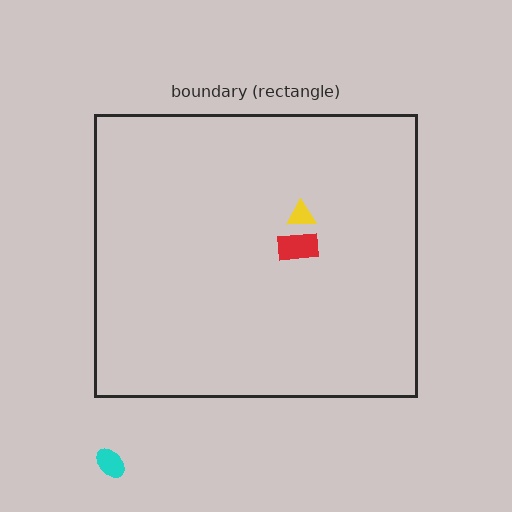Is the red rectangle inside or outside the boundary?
Inside.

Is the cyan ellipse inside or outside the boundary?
Outside.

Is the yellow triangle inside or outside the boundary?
Inside.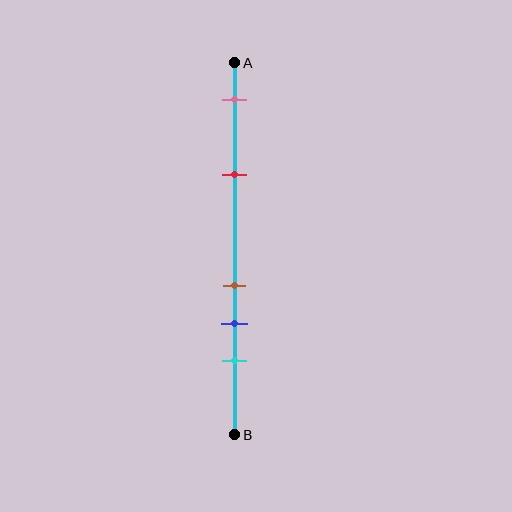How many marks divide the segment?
There are 5 marks dividing the segment.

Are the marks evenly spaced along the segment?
No, the marks are not evenly spaced.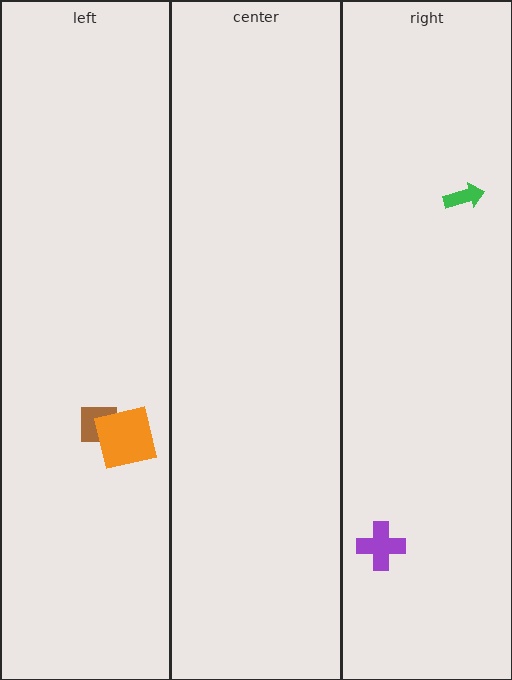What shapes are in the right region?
The green arrow, the purple cross.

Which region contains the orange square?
The left region.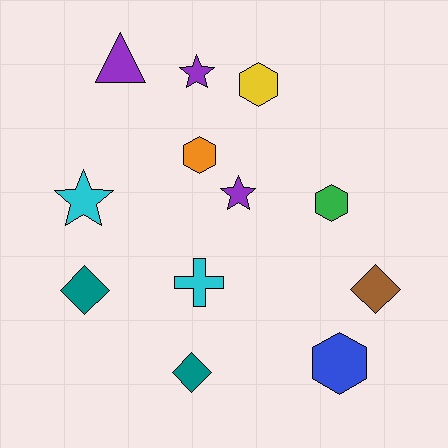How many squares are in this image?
There are no squares.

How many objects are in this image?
There are 12 objects.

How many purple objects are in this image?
There are 3 purple objects.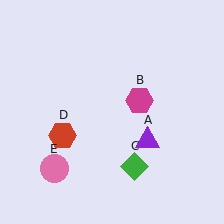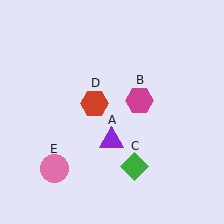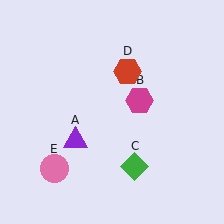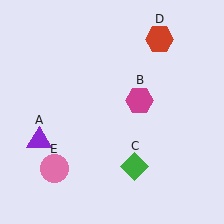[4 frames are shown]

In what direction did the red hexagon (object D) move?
The red hexagon (object D) moved up and to the right.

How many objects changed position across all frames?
2 objects changed position: purple triangle (object A), red hexagon (object D).